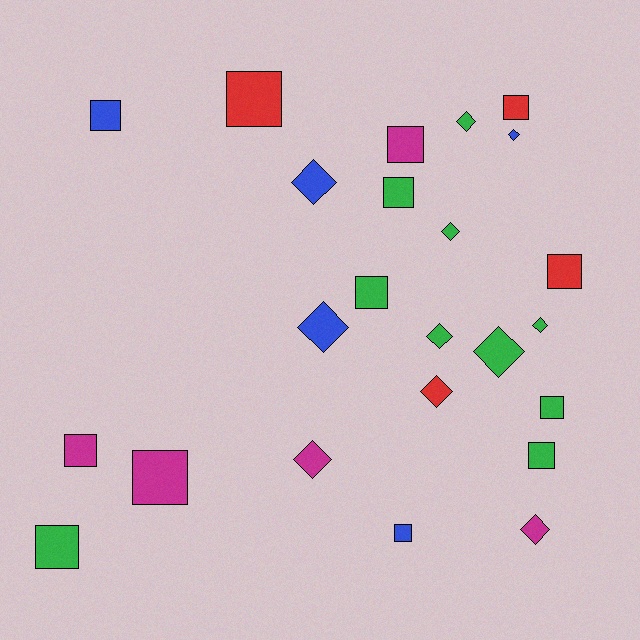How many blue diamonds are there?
There are 3 blue diamonds.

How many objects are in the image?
There are 24 objects.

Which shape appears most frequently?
Square, with 13 objects.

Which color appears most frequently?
Green, with 10 objects.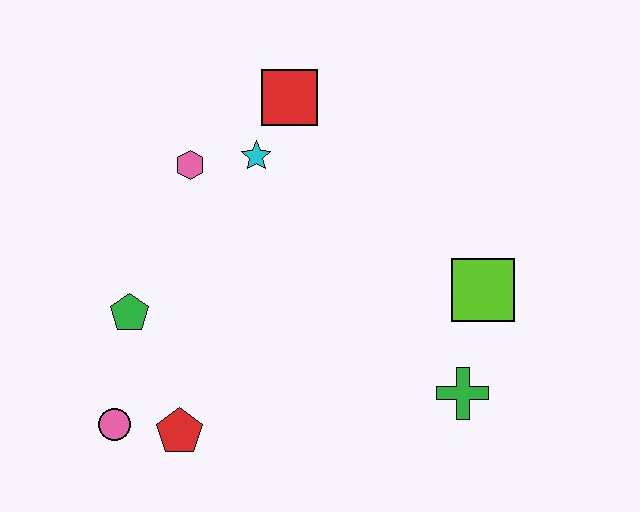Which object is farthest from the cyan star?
The green cross is farthest from the cyan star.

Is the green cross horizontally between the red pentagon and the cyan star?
No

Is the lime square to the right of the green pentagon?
Yes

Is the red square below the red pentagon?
No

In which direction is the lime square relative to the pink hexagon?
The lime square is to the right of the pink hexagon.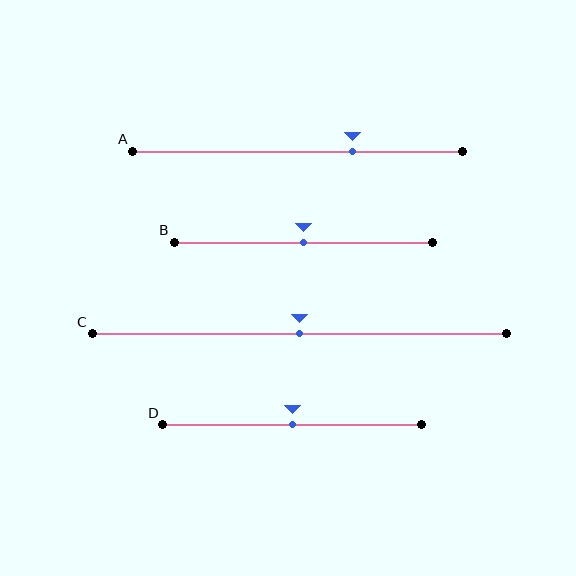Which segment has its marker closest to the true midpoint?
Segment B has its marker closest to the true midpoint.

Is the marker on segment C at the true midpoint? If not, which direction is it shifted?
Yes, the marker on segment C is at the true midpoint.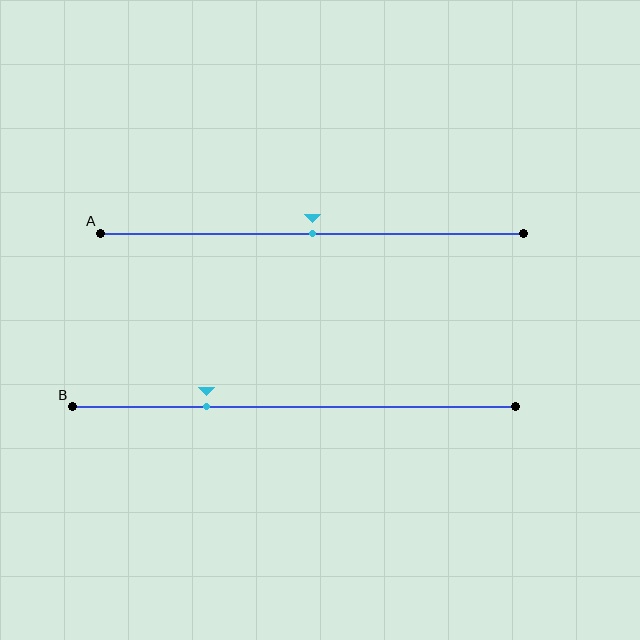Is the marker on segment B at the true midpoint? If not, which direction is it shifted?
No, the marker on segment B is shifted to the left by about 20% of the segment length.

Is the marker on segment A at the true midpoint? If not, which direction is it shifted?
Yes, the marker on segment A is at the true midpoint.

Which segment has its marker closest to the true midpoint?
Segment A has its marker closest to the true midpoint.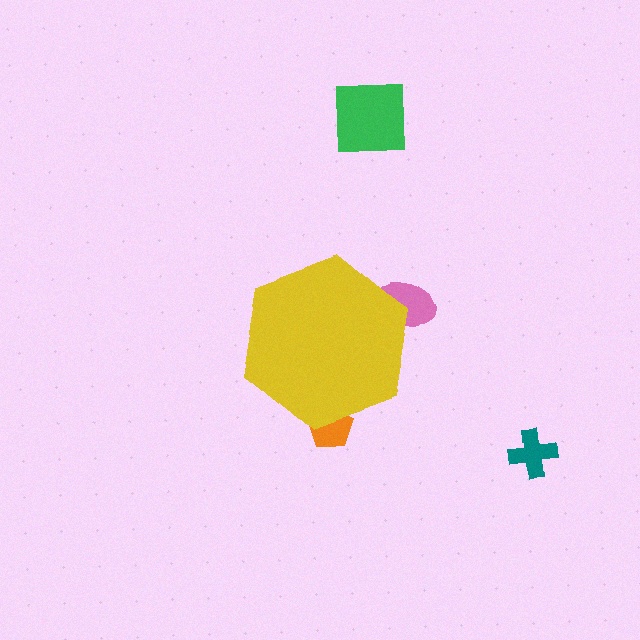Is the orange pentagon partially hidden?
Yes, the orange pentagon is partially hidden behind the yellow hexagon.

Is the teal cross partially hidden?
No, the teal cross is fully visible.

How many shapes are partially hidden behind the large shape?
2 shapes are partially hidden.